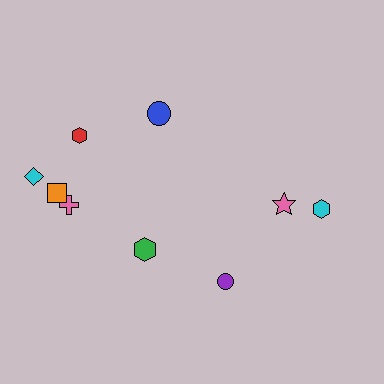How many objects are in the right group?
There are 3 objects.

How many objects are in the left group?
There are 6 objects.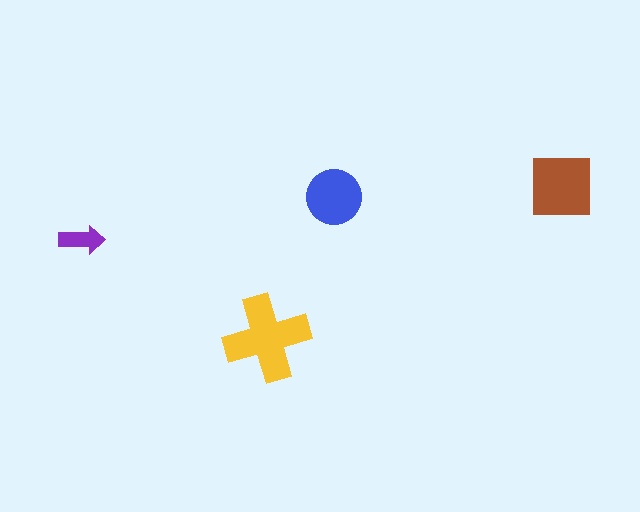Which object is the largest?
The yellow cross.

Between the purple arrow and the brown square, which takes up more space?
The brown square.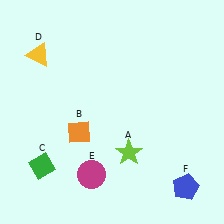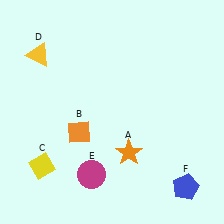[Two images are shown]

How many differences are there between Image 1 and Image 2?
There are 2 differences between the two images.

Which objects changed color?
A changed from lime to orange. C changed from green to yellow.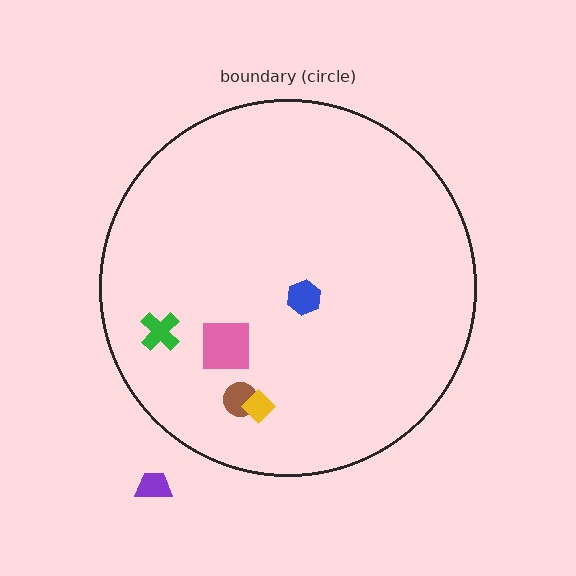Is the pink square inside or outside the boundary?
Inside.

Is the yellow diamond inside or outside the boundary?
Inside.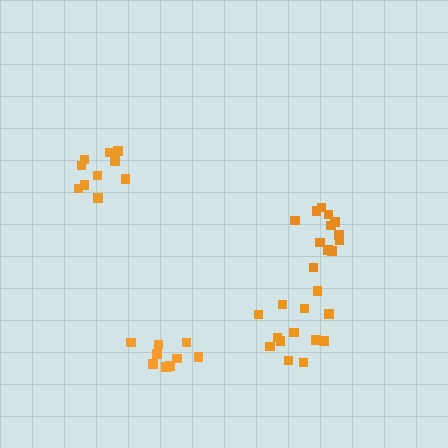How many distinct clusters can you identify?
There are 4 distinct clusters.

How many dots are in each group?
Group 1: 12 dots, Group 2: 9 dots, Group 3: 10 dots, Group 4: 13 dots (44 total).